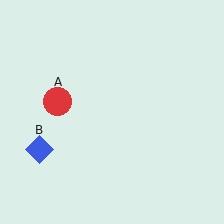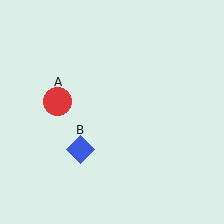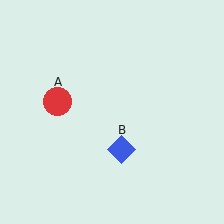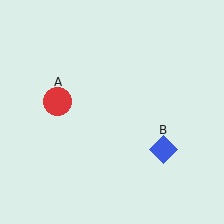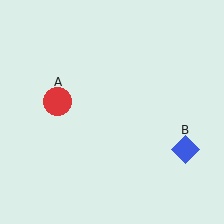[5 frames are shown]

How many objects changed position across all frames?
1 object changed position: blue diamond (object B).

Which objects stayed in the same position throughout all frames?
Red circle (object A) remained stationary.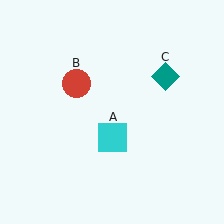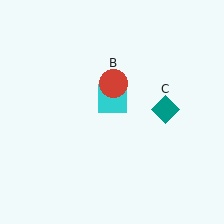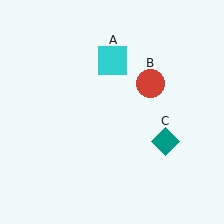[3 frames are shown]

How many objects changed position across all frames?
3 objects changed position: cyan square (object A), red circle (object B), teal diamond (object C).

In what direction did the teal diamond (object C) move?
The teal diamond (object C) moved down.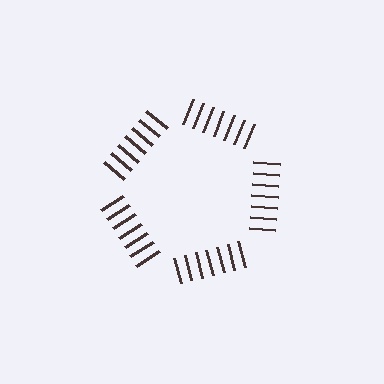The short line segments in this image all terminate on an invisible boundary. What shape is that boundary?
An illusory pentagon — the line segments terminate on its edges but no continuous stroke is drawn.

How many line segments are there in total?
35 — 7 along each of the 5 edges.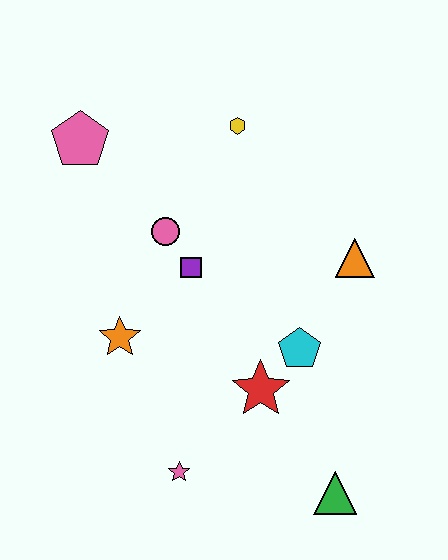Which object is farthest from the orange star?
The green triangle is farthest from the orange star.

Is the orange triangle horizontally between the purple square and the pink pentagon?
No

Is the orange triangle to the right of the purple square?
Yes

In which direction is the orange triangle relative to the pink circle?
The orange triangle is to the right of the pink circle.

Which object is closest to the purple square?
The pink circle is closest to the purple square.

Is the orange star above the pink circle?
No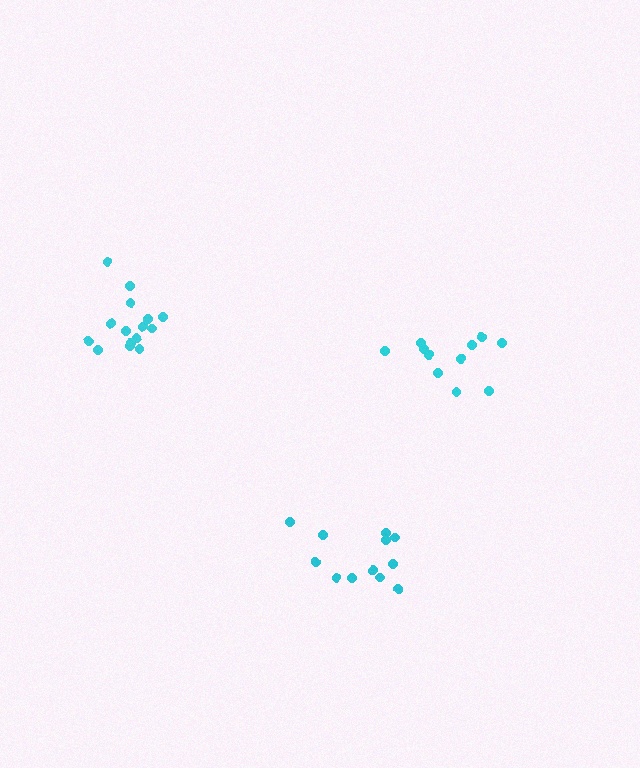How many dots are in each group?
Group 1: 12 dots, Group 2: 11 dots, Group 3: 15 dots (38 total).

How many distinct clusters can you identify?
There are 3 distinct clusters.